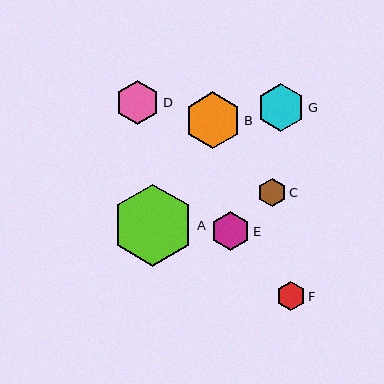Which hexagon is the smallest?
Hexagon C is the smallest with a size of approximately 28 pixels.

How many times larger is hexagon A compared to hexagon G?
Hexagon A is approximately 1.7 times the size of hexagon G.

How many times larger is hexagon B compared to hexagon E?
Hexagon B is approximately 1.5 times the size of hexagon E.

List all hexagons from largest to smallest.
From largest to smallest: A, B, G, D, E, F, C.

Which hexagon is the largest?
Hexagon A is the largest with a size of approximately 82 pixels.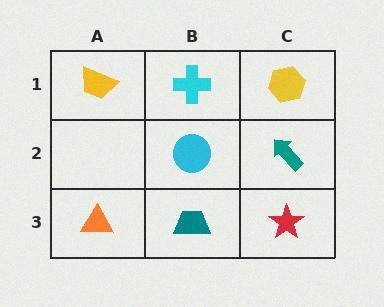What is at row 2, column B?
A cyan circle.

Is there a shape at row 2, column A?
No, that cell is empty.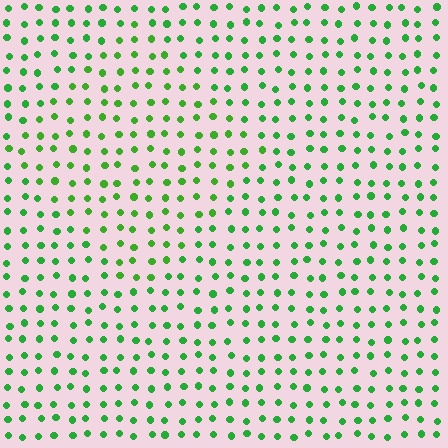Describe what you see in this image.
The image is filled with small green elements in a uniform arrangement. A diamond-shaped region is visible where the elements are tinted to a slightly different hue, forming a subtle color boundary.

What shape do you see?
I see a diamond.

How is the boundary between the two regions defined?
The boundary is defined purely by a slight shift in hue (about 17 degrees). Spacing, size, and orientation are identical on both sides.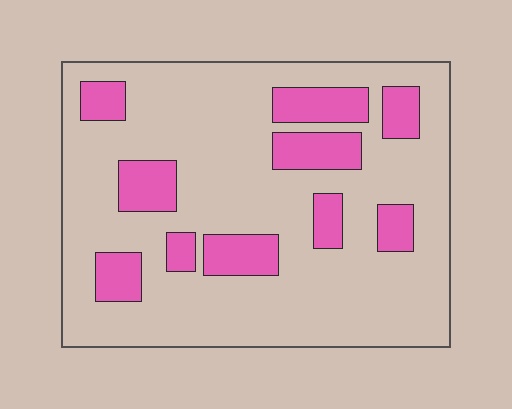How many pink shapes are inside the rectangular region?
10.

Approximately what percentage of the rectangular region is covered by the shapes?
Approximately 20%.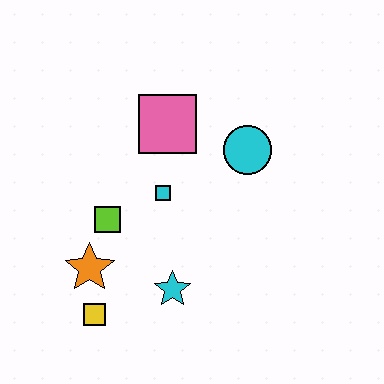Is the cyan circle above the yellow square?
Yes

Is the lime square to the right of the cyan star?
No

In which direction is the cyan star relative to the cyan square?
The cyan star is below the cyan square.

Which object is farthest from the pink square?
The yellow square is farthest from the pink square.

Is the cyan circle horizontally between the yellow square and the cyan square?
No